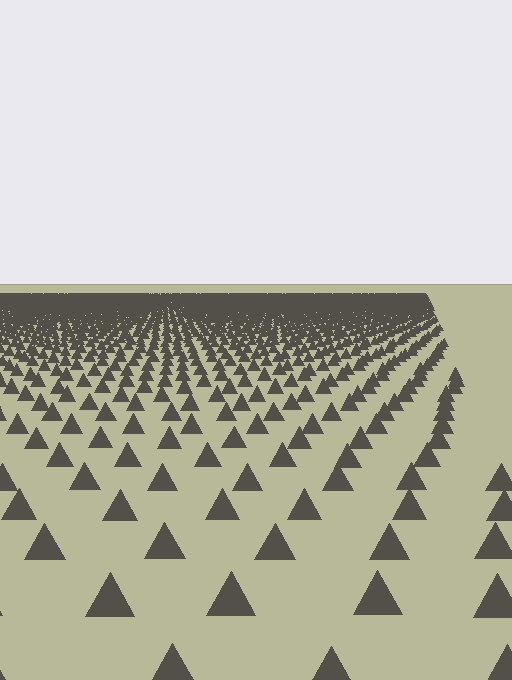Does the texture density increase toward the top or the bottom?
Density increases toward the top.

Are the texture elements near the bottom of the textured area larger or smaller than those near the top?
Larger. Near the bottom, elements are closer to the viewer and appear at a bigger on-screen size.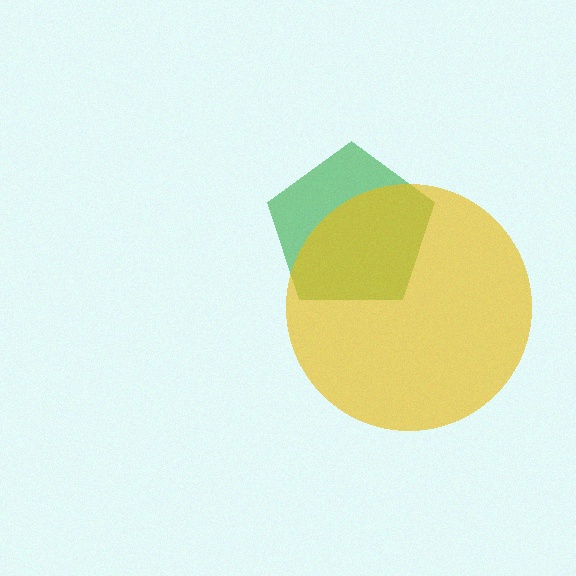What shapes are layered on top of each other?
The layered shapes are: a green pentagon, a yellow circle.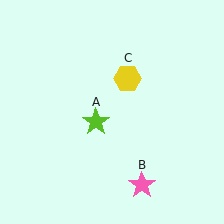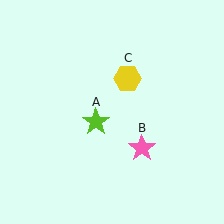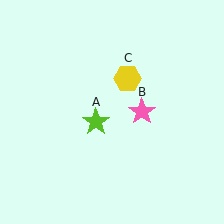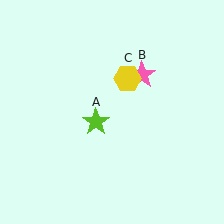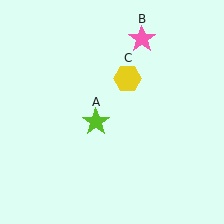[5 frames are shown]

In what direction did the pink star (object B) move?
The pink star (object B) moved up.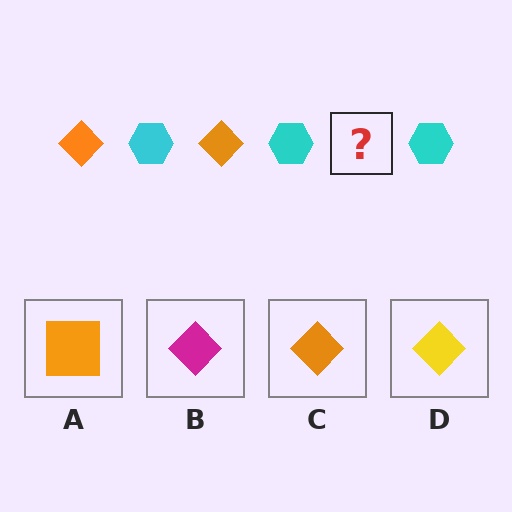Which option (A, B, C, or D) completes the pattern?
C.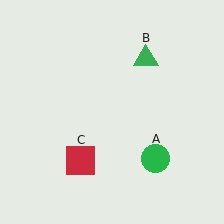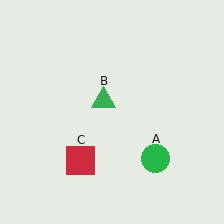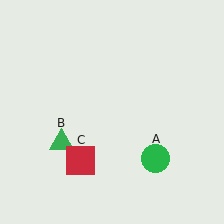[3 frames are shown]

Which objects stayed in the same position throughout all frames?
Green circle (object A) and red square (object C) remained stationary.